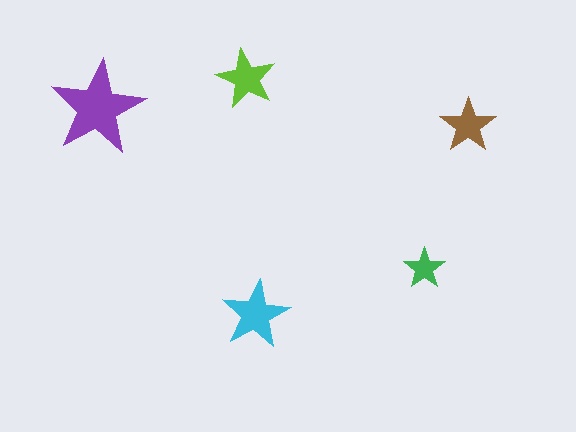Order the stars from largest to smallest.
the purple one, the cyan one, the lime one, the brown one, the green one.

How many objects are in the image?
There are 5 objects in the image.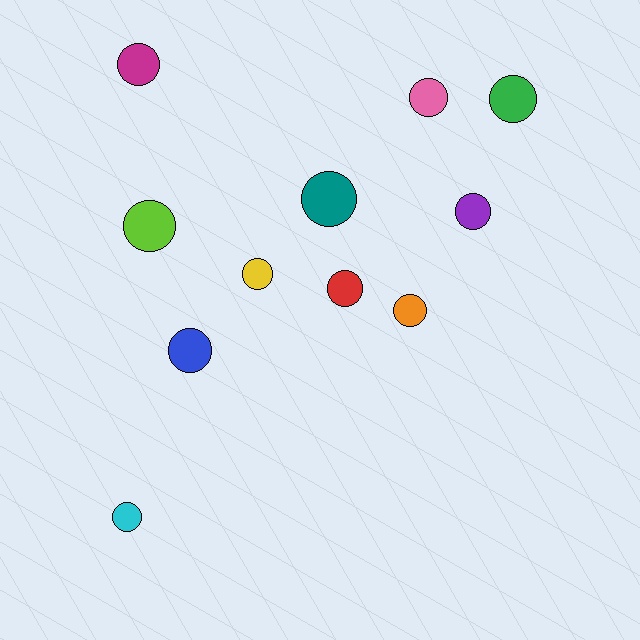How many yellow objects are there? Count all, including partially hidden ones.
There is 1 yellow object.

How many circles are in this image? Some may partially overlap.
There are 11 circles.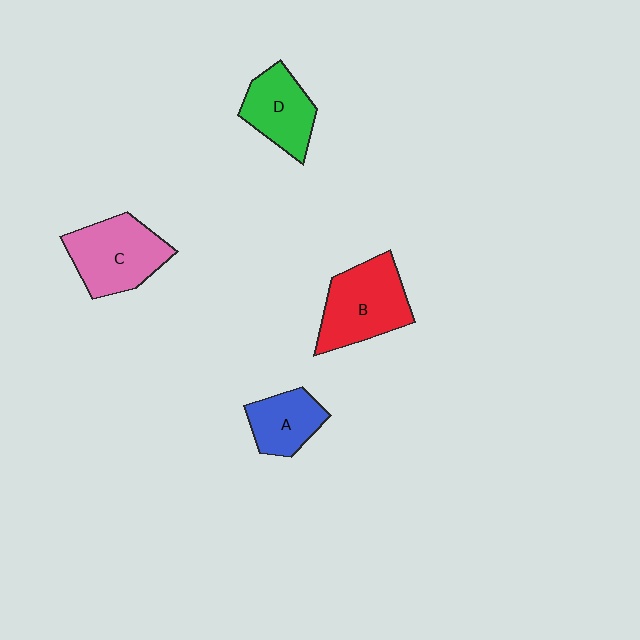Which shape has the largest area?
Shape B (red).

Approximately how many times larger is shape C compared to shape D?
Approximately 1.3 times.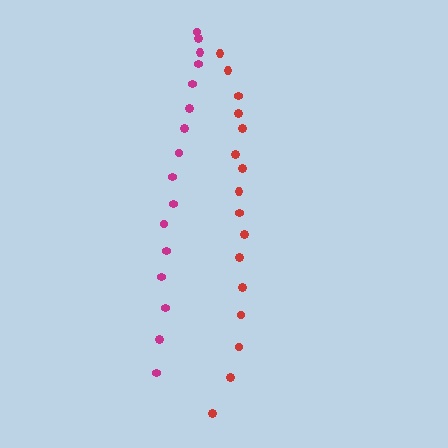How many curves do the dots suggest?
There are 2 distinct paths.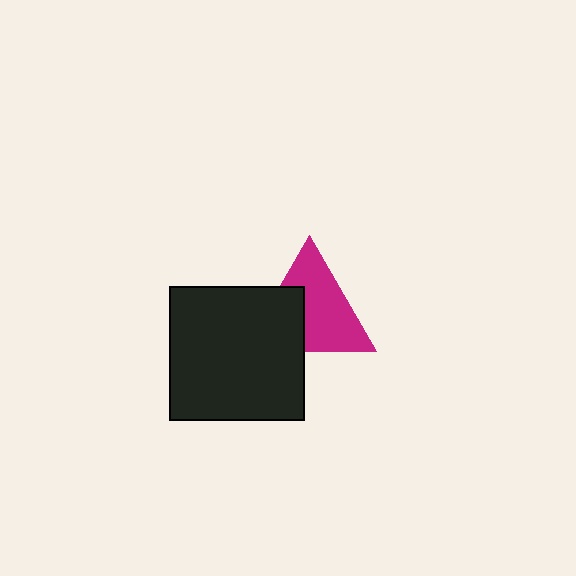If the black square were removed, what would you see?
You would see the complete magenta triangle.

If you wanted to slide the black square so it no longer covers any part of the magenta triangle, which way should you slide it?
Slide it toward the lower-left — that is the most direct way to separate the two shapes.